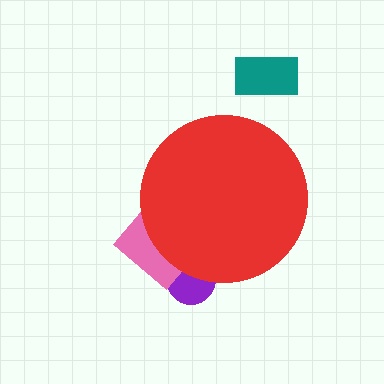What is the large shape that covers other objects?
A red circle.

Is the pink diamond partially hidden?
Yes, the pink diamond is partially hidden behind the red circle.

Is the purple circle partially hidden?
Yes, the purple circle is partially hidden behind the red circle.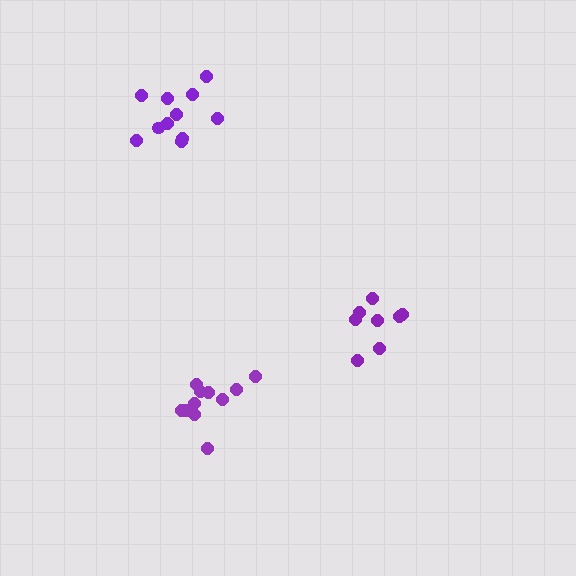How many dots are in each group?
Group 1: 8 dots, Group 2: 11 dots, Group 3: 11 dots (30 total).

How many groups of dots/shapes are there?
There are 3 groups.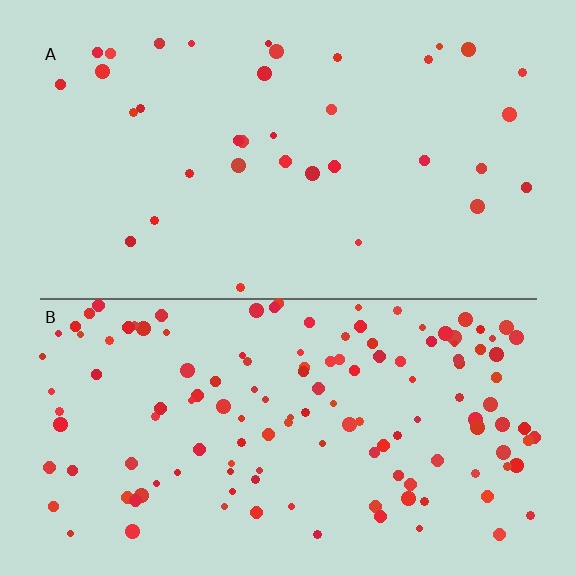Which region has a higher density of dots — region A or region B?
B (the bottom).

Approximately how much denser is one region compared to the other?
Approximately 3.8× — region B over region A.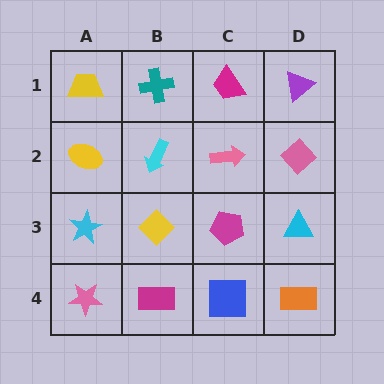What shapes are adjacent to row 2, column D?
A purple triangle (row 1, column D), a cyan triangle (row 3, column D), a pink arrow (row 2, column C).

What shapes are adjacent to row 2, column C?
A magenta trapezoid (row 1, column C), a magenta pentagon (row 3, column C), a cyan arrow (row 2, column B), a pink diamond (row 2, column D).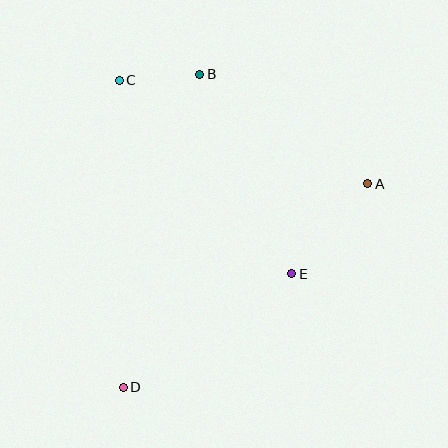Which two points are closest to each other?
Points B and C are closest to each other.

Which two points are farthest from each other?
Points B and D are farthest from each other.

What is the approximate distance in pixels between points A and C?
The distance between A and C is approximately 269 pixels.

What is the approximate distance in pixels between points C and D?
The distance between C and D is approximately 307 pixels.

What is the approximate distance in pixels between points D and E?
The distance between D and E is approximately 203 pixels.